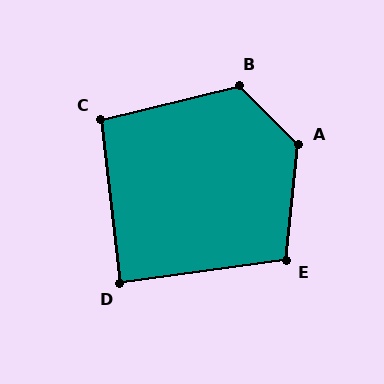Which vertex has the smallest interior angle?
D, at approximately 89 degrees.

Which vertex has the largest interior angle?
A, at approximately 129 degrees.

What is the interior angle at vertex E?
Approximately 104 degrees (obtuse).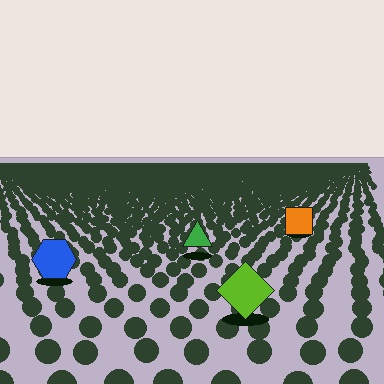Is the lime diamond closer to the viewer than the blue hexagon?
Yes. The lime diamond is closer — you can tell from the texture gradient: the ground texture is coarser near it.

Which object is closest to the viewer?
The lime diamond is closest. The texture marks near it are larger and more spread out.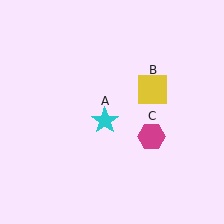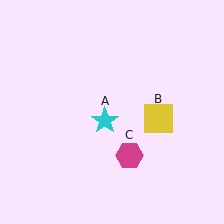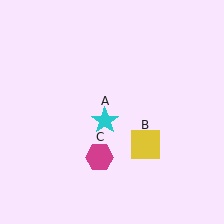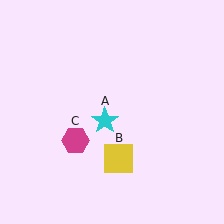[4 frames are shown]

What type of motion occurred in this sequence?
The yellow square (object B), magenta hexagon (object C) rotated clockwise around the center of the scene.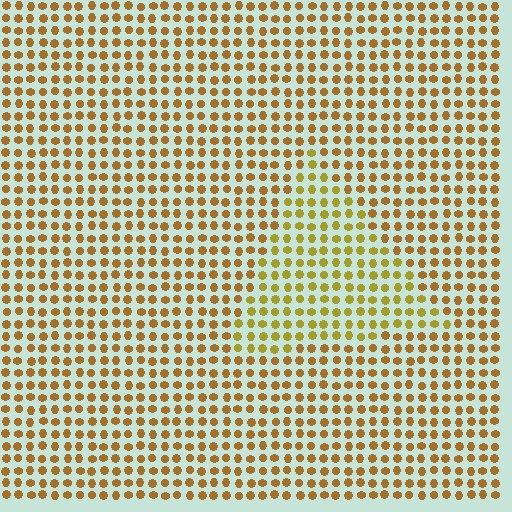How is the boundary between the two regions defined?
The boundary is defined purely by a slight shift in hue (about 22 degrees). Spacing, size, and orientation are identical on both sides.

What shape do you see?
I see a triangle.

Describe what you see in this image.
The image is filled with small brown elements in a uniform arrangement. A triangle-shaped region is visible where the elements are tinted to a slightly different hue, forming a subtle color boundary.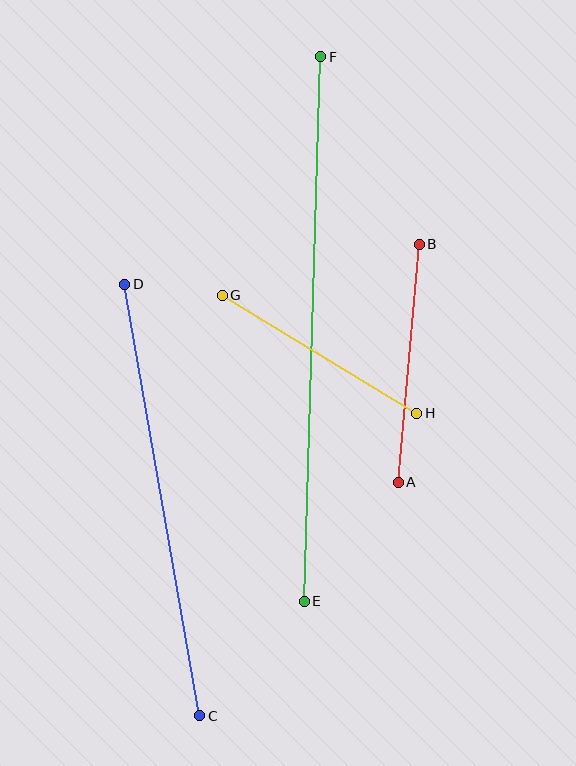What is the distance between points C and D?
The distance is approximately 438 pixels.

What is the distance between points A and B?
The distance is approximately 239 pixels.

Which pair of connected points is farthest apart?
Points E and F are farthest apart.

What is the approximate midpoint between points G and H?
The midpoint is at approximately (319, 354) pixels.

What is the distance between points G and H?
The distance is approximately 227 pixels.